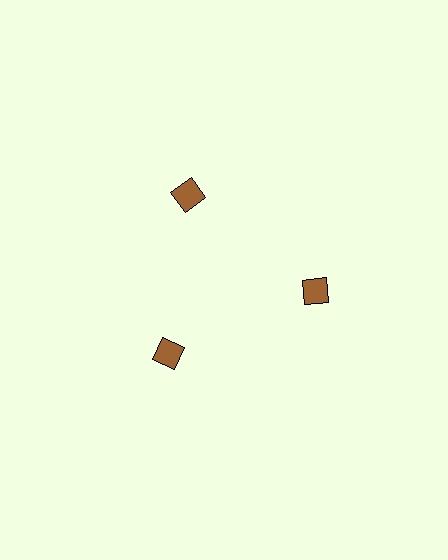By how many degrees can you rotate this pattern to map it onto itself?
The pattern maps onto itself every 120 degrees of rotation.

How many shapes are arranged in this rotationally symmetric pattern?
There are 3 shapes, arranged in 3 groups of 1.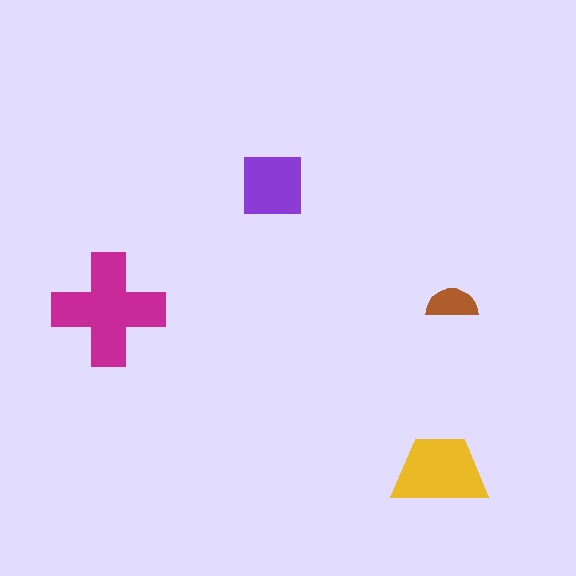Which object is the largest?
The magenta cross.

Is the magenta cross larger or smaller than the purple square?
Larger.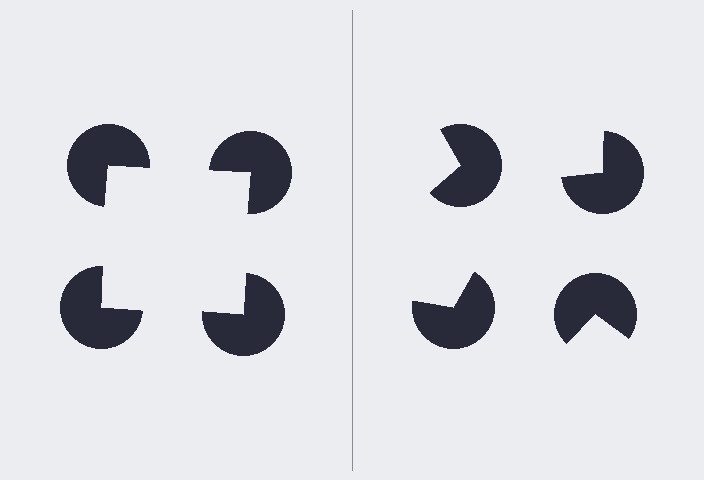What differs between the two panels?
The pac-man discs are positioned identically on both sides; only the wedge orientations differ. On the left they align to a square; on the right they are misaligned.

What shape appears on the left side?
An illusory square.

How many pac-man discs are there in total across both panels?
8 — 4 on each side.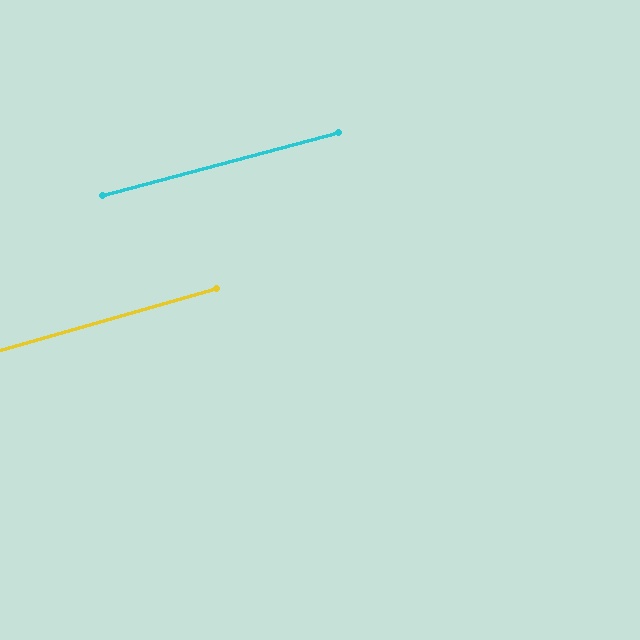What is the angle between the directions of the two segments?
Approximately 1 degree.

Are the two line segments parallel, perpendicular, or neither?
Parallel — their directions differ by only 0.9°.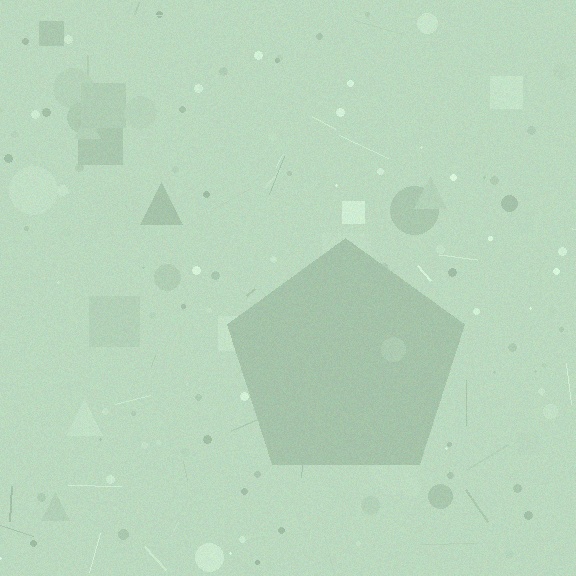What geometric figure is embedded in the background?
A pentagon is embedded in the background.